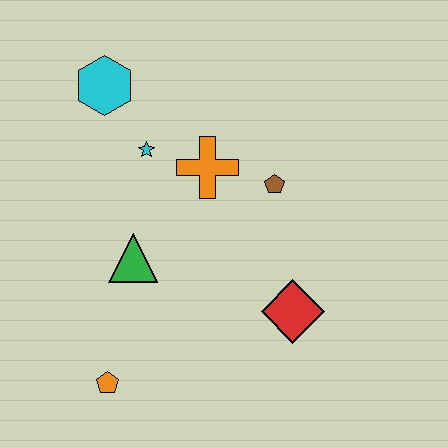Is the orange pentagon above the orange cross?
No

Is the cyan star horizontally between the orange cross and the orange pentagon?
Yes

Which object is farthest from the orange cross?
The orange pentagon is farthest from the orange cross.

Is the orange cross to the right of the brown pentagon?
No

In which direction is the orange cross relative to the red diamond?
The orange cross is above the red diamond.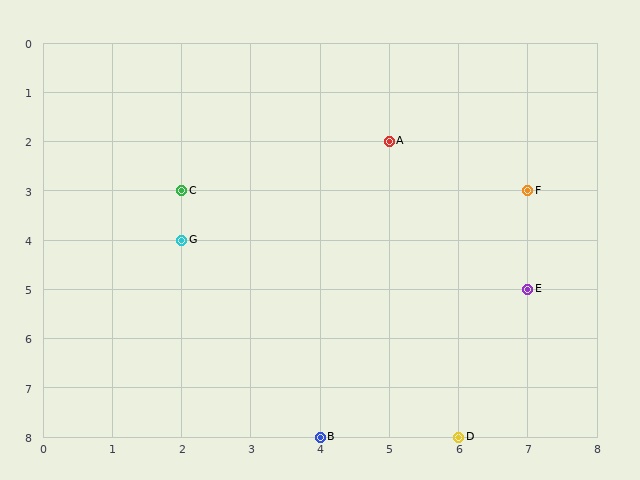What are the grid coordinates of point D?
Point D is at grid coordinates (6, 8).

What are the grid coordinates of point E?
Point E is at grid coordinates (7, 5).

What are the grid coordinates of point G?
Point G is at grid coordinates (2, 4).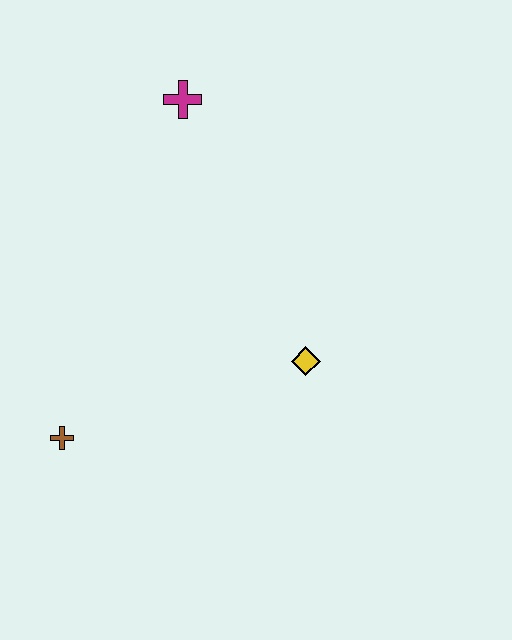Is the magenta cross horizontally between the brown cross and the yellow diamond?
Yes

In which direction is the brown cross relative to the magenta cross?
The brown cross is below the magenta cross.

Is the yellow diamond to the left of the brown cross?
No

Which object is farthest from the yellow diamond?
The magenta cross is farthest from the yellow diamond.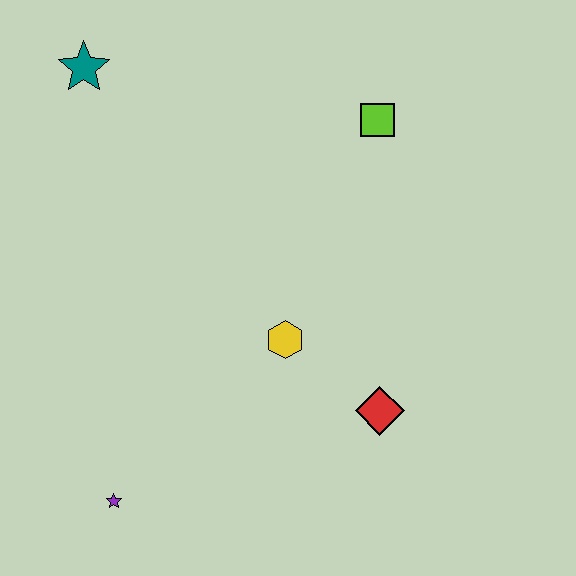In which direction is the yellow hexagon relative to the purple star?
The yellow hexagon is to the right of the purple star.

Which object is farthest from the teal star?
The red diamond is farthest from the teal star.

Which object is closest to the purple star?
The yellow hexagon is closest to the purple star.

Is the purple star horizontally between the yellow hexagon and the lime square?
No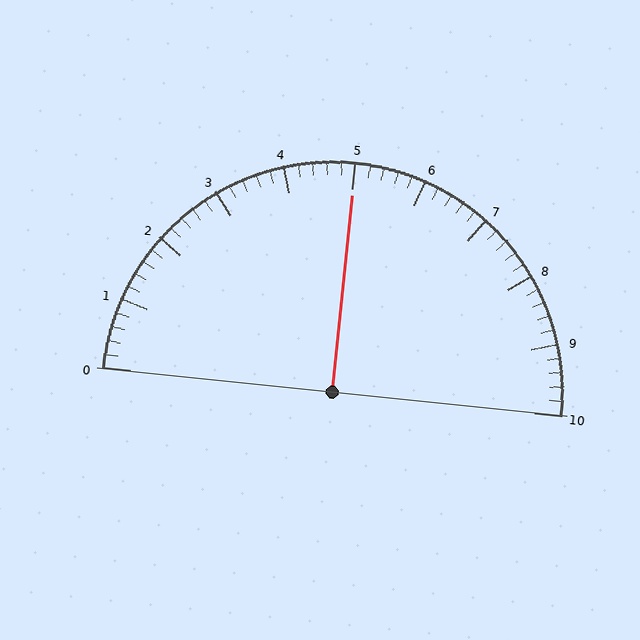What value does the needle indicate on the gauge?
The needle indicates approximately 5.0.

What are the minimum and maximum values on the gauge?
The gauge ranges from 0 to 10.